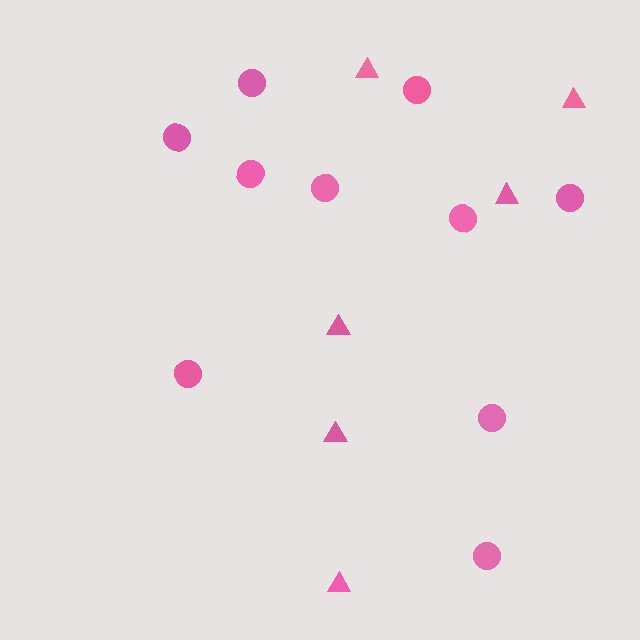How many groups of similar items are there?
There are 2 groups: one group of triangles (6) and one group of circles (10).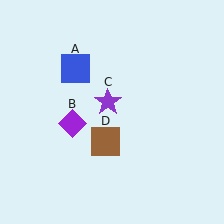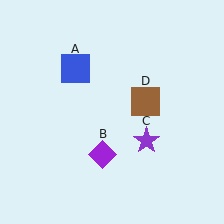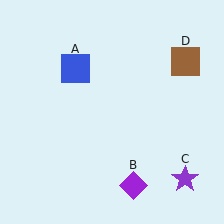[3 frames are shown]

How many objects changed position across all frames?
3 objects changed position: purple diamond (object B), purple star (object C), brown square (object D).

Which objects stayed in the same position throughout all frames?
Blue square (object A) remained stationary.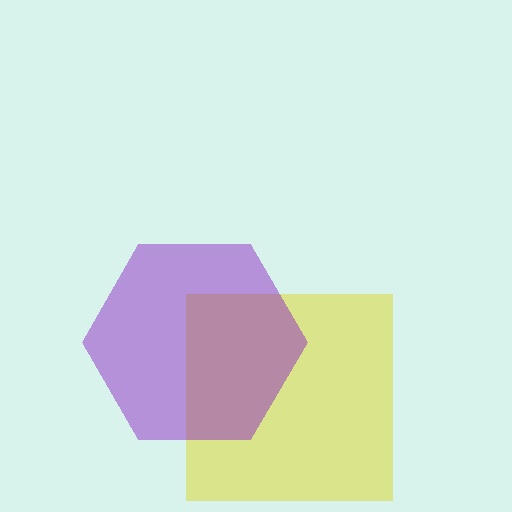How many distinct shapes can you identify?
There are 2 distinct shapes: a yellow square, a purple hexagon.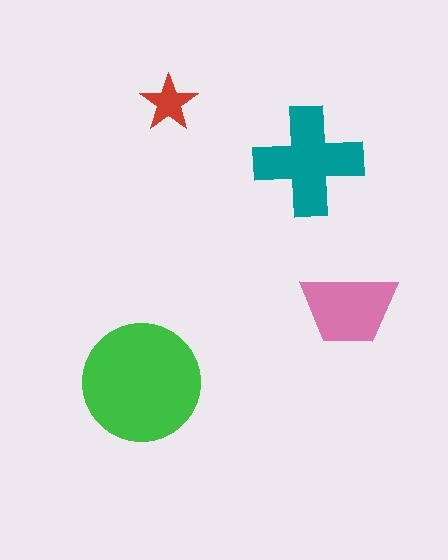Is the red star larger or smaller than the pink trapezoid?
Smaller.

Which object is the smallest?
The red star.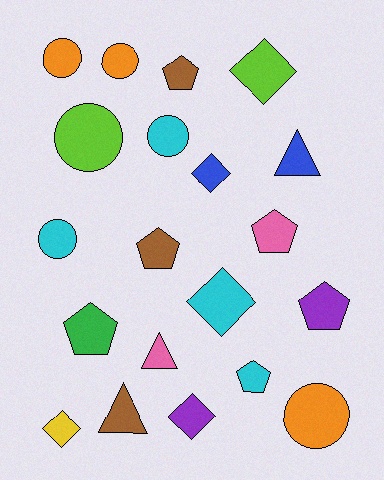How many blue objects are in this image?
There are 2 blue objects.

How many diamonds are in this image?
There are 5 diamonds.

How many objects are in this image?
There are 20 objects.